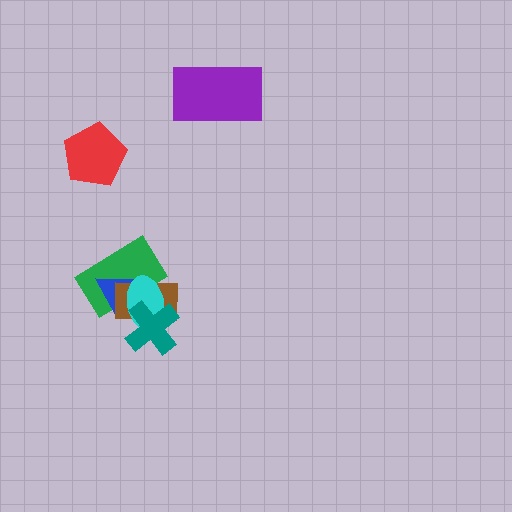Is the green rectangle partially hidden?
Yes, it is partially covered by another shape.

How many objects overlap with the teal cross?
3 objects overlap with the teal cross.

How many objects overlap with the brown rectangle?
4 objects overlap with the brown rectangle.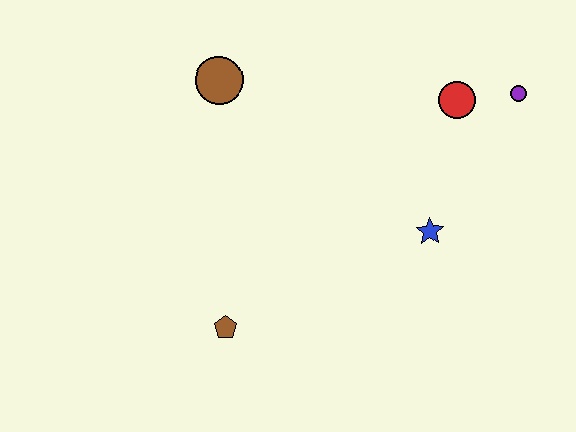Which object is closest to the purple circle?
The red circle is closest to the purple circle.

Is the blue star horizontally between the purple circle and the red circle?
No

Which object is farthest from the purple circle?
The brown pentagon is farthest from the purple circle.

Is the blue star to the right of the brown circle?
Yes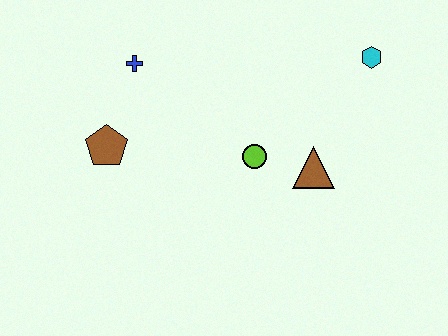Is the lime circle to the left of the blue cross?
No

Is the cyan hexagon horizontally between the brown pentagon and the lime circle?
No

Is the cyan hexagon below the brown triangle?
No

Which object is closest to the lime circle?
The brown triangle is closest to the lime circle.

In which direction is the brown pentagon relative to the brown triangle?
The brown pentagon is to the left of the brown triangle.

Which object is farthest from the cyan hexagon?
The brown pentagon is farthest from the cyan hexagon.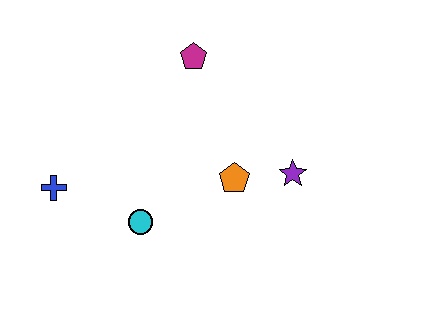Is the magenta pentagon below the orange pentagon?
No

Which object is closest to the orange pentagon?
The purple star is closest to the orange pentagon.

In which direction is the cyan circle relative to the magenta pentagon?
The cyan circle is below the magenta pentagon.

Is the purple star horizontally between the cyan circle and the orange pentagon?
No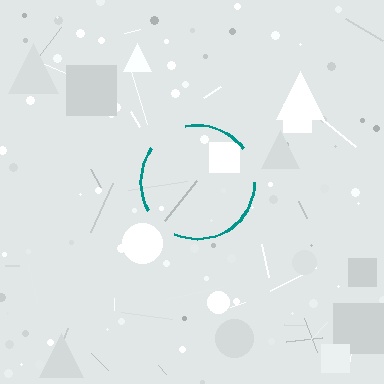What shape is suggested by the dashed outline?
The dashed outline suggests a circle.